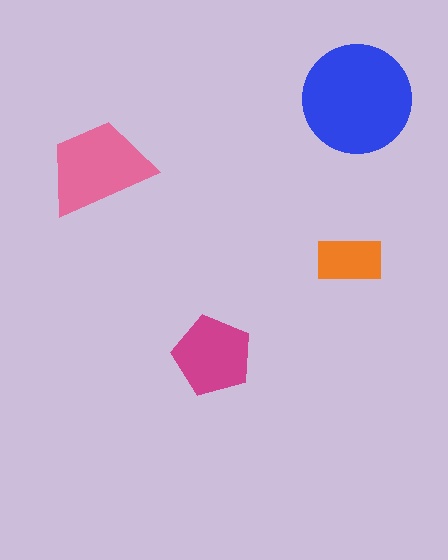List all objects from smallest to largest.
The orange rectangle, the magenta pentagon, the pink trapezoid, the blue circle.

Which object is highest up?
The blue circle is topmost.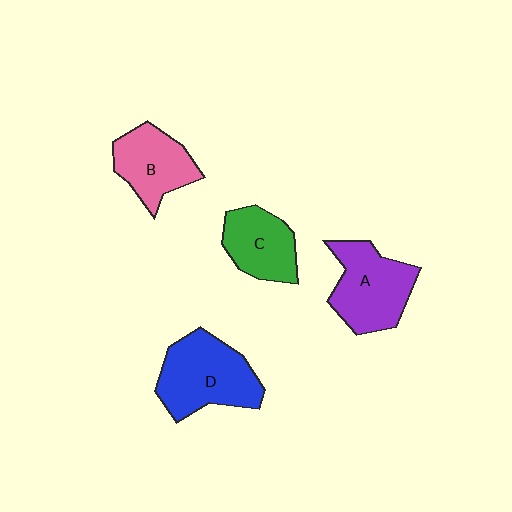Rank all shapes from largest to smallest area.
From largest to smallest: D (blue), A (purple), B (pink), C (green).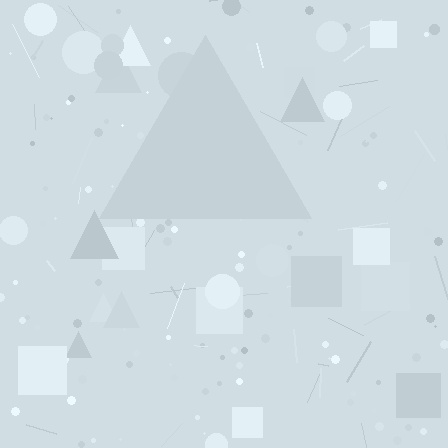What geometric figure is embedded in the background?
A triangle is embedded in the background.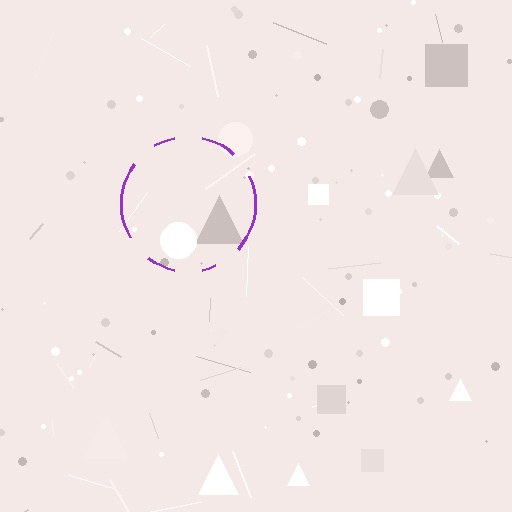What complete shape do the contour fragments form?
The contour fragments form a circle.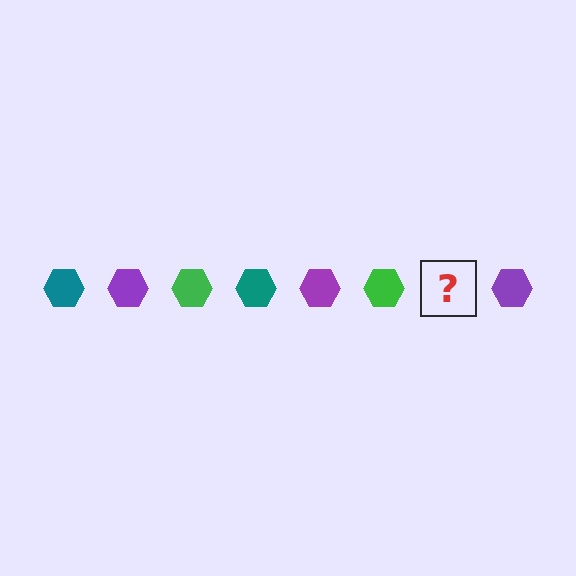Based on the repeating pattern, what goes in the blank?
The blank should be a teal hexagon.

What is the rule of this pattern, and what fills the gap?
The rule is that the pattern cycles through teal, purple, green hexagons. The gap should be filled with a teal hexagon.